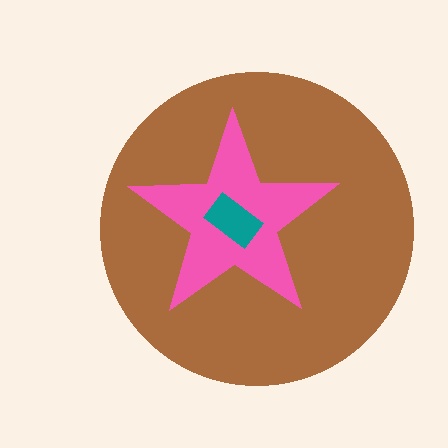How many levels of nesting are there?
3.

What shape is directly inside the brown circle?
The pink star.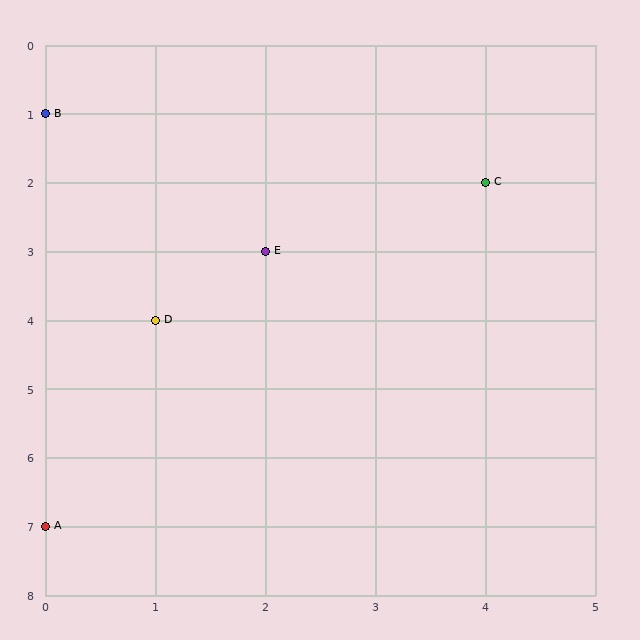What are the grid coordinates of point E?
Point E is at grid coordinates (2, 3).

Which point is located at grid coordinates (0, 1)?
Point B is at (0, 1).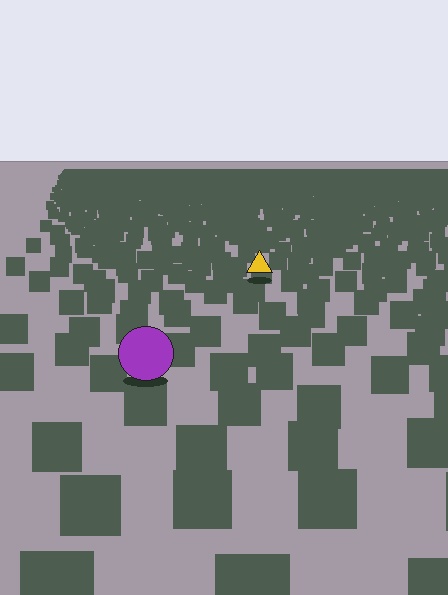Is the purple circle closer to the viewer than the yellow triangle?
Yes. The purple circle is closer — you can tell from the texture gradient: the ground texture is coarser near it.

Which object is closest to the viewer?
The purple circle is closest. The texture marks near it are larger and more spread out.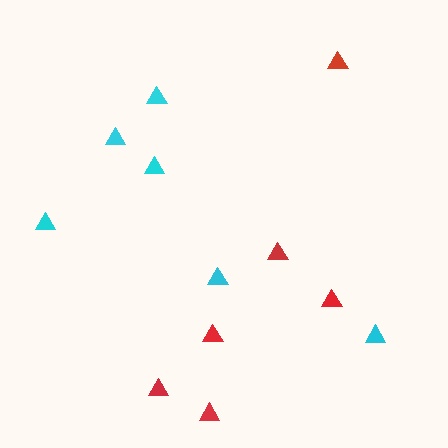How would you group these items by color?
There are 2 groups: one group of red triangles (6) and one group of cyan triangles (6).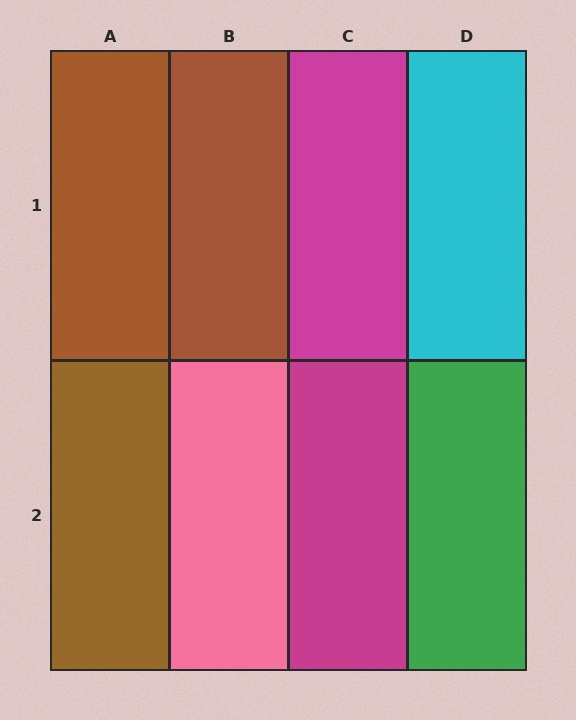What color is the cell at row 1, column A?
Brown.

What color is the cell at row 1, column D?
Cyan.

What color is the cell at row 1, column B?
Brown.